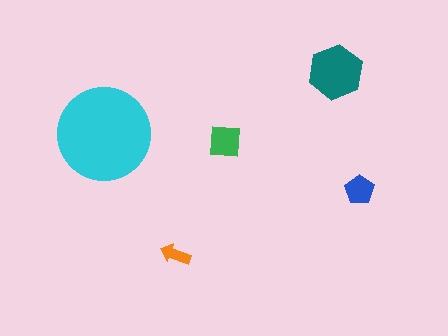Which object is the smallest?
The orange arrow.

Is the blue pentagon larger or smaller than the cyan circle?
Smaller.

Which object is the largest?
The cyan circle.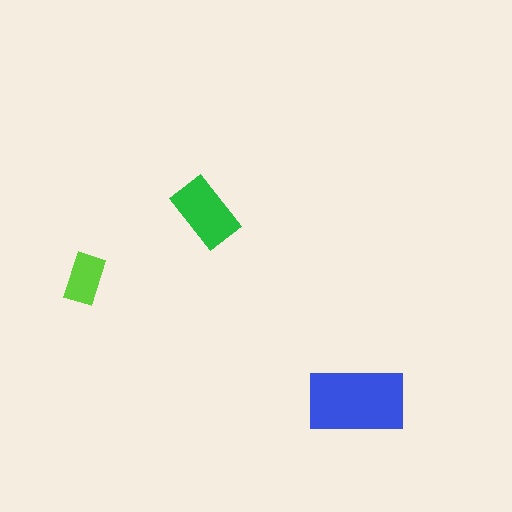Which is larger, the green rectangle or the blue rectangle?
The blue one.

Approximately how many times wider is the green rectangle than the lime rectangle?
About 1.5 times wider.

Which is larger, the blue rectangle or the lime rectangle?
The blue one.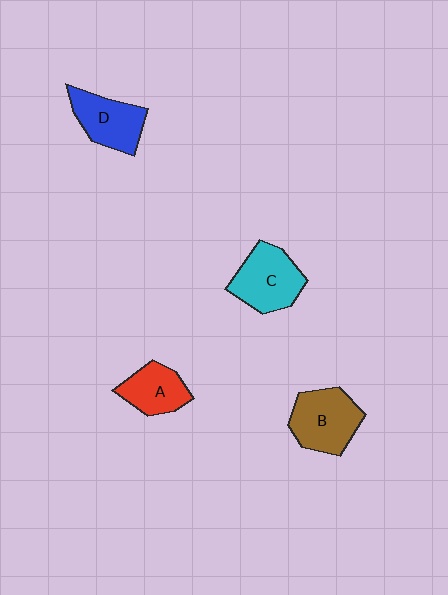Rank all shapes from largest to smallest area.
From largest to smallest: B (brown), C (cyan), D (blue), A (red).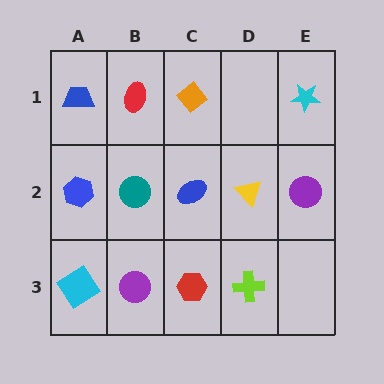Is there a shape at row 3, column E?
No, that cell is empty.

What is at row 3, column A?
A cyan diamond.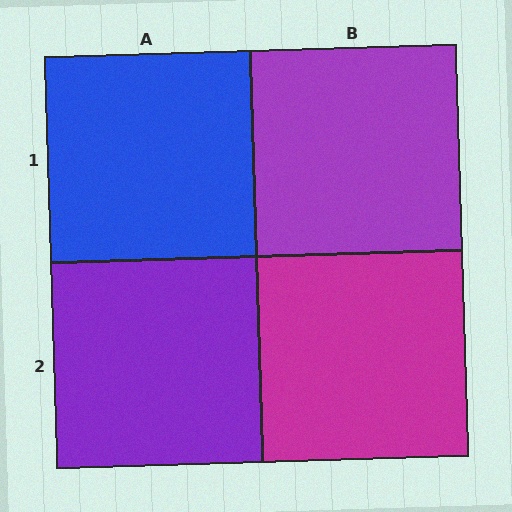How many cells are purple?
2 cells are purple.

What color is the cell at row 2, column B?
Magenta.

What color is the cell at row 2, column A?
Purple.